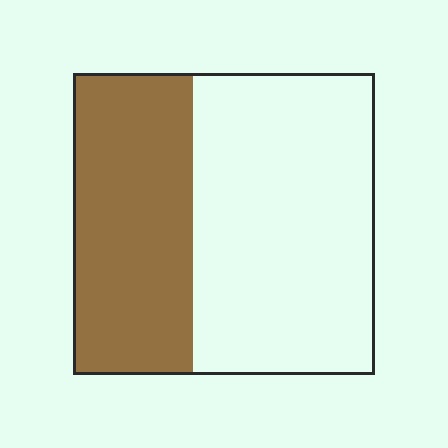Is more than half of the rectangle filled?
No.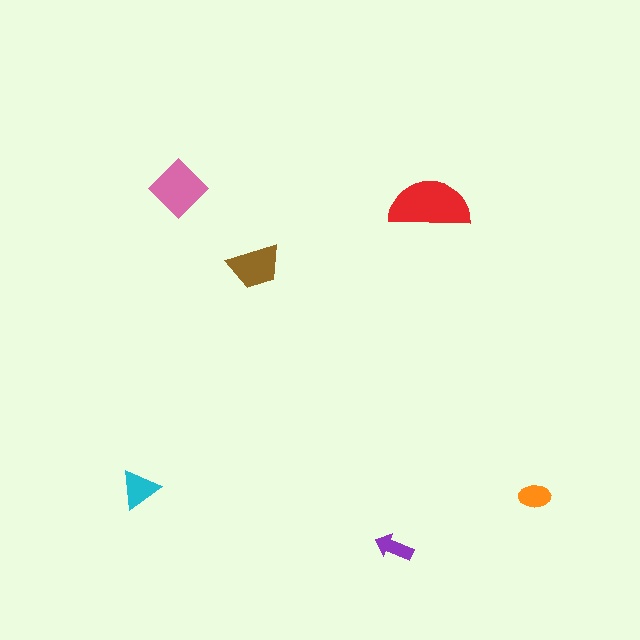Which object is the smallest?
The purple arrow.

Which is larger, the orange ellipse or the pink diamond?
The pink diamond.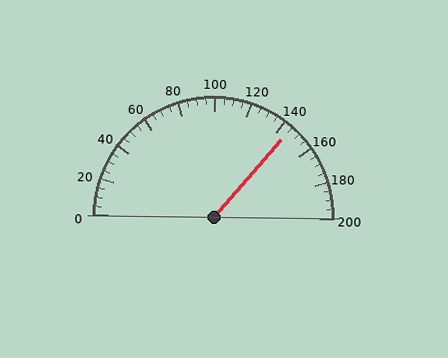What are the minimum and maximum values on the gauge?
The gauge ranges from 0 to 200.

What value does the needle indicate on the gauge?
The needle indicates approximately 145.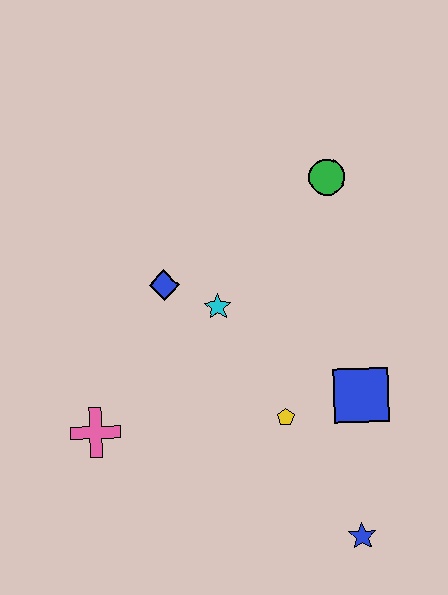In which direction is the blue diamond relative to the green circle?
The blue diamond is to the left of the green circle.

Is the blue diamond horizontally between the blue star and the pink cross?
Yes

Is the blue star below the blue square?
Yes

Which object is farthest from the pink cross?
The green circle is farthest from the pink cross.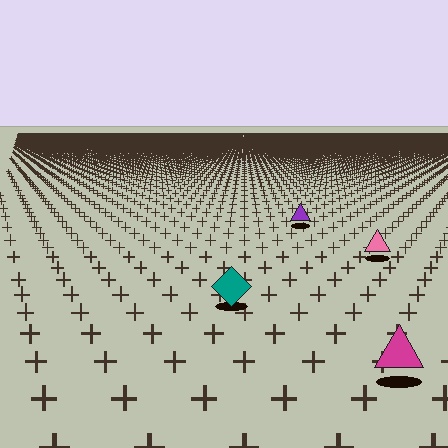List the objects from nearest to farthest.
From nearest to farthest: the magenta triangle, the teal diamond, the pink triangle, the purple triangle.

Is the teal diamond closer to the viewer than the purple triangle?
Yes. The teal diamond is closer — you can tell from the texture gradient: the ground texture is coarser near it.